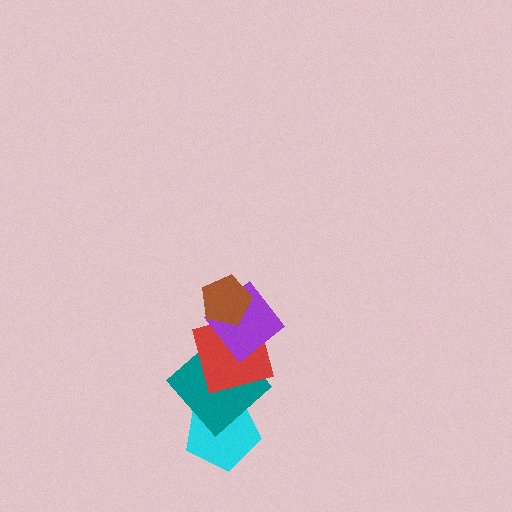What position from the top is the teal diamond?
The teal diamond is 4th from the top.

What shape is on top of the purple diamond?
The brown pentagon is on top of the purple diamond.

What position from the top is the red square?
The red square is 3rd from the top.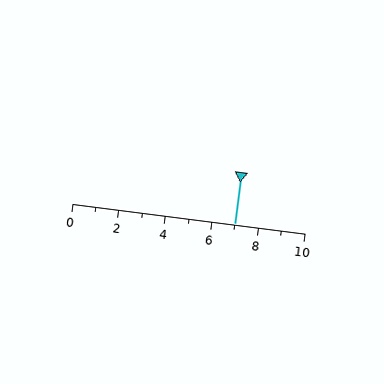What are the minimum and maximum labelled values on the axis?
The axis runs from 0 to 10.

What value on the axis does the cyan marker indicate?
The marker indicates approximately 7.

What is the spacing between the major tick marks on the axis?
The major ticks are spaced 2 apart.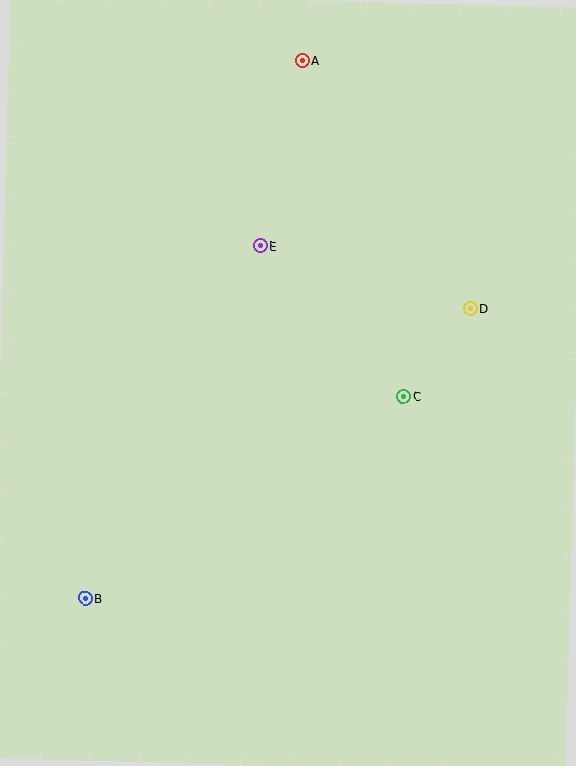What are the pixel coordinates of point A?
Point A is at (302, 61).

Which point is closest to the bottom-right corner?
Point C is closest to the bottom-right corner.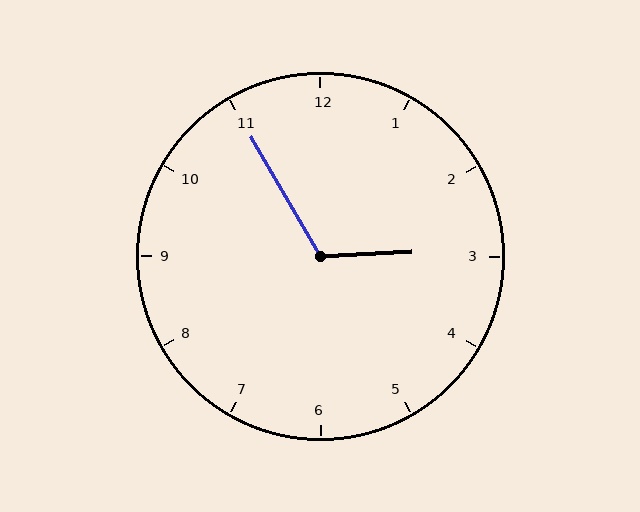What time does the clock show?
2:55.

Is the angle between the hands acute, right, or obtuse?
It is obtuse.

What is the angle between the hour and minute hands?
Approximately 118 degrees.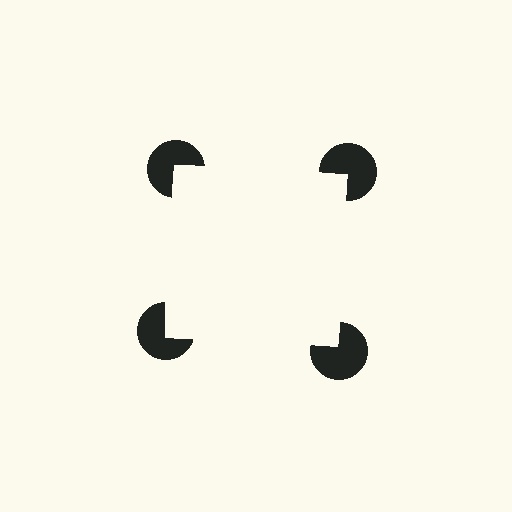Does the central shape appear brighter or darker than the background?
It typically appears slightly brighter than the background, even though no actual brightness change is drawn.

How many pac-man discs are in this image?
There are 4 — one at each vertex of the illusory square.